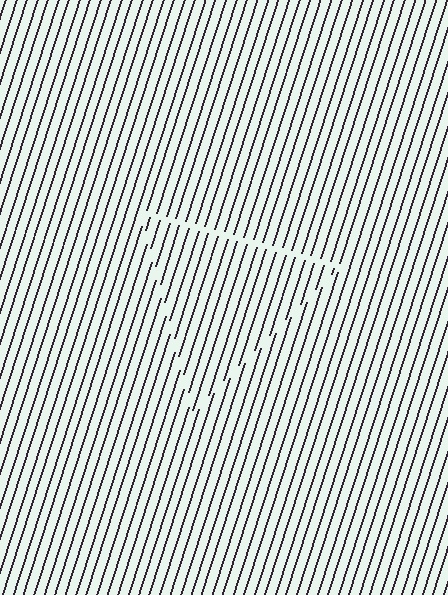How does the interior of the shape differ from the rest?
The interior of the shape contains the same grating, shifted by half a period — the contour is defined by the phase discontinuity where line-ends from the inner and outer gratings abut.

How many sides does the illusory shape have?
3 sides — the line-ends trace a triangle.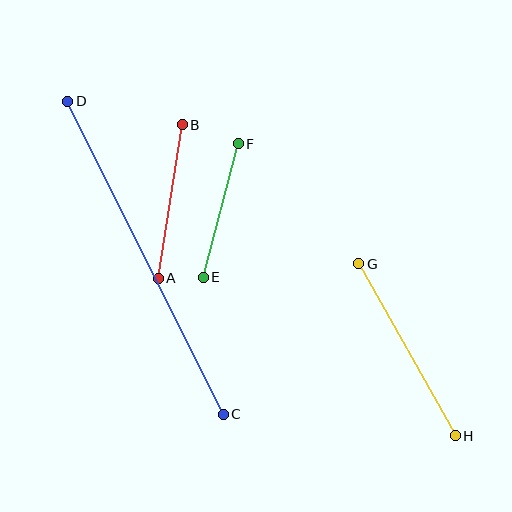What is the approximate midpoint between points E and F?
The midpoint is at approximately (221, 210) pixels.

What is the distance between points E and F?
The distance is approximately 138 pixels.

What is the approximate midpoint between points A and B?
The midpoint is at approximately (170, 201) pixels.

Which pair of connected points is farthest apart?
Points C and D are farthest apart.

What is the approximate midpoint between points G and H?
The midpoint is at approximately (407, 350) pixels.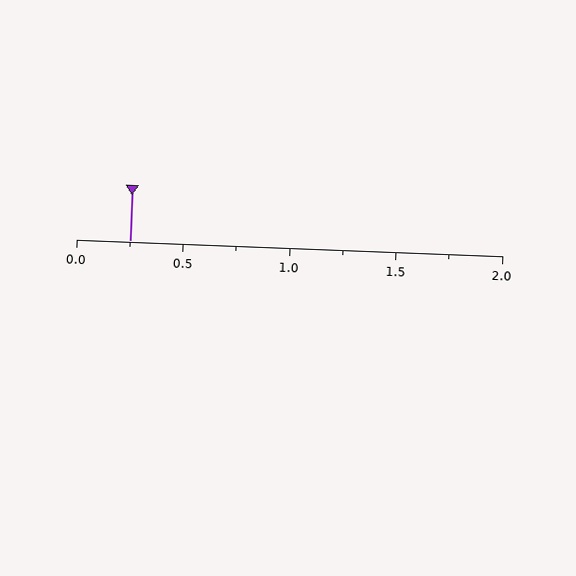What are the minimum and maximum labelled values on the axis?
The axis runs from 0.0 to 2.0.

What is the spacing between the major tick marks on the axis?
The major ticks are spaced 0.5 apart.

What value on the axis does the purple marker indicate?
The marker indicates approximately 0.25.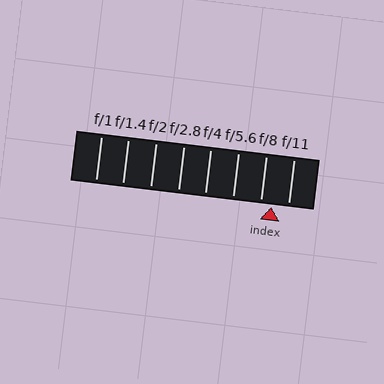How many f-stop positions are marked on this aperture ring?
There are 8 f-stop positions marked.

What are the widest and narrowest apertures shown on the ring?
The widest aperture shown is f/1 and the narrowest is f/11.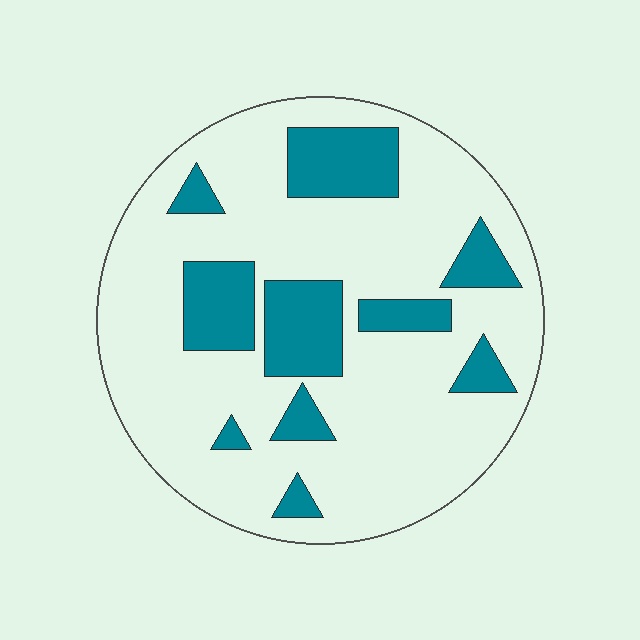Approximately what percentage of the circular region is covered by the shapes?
Approximately 25%.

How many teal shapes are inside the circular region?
10.